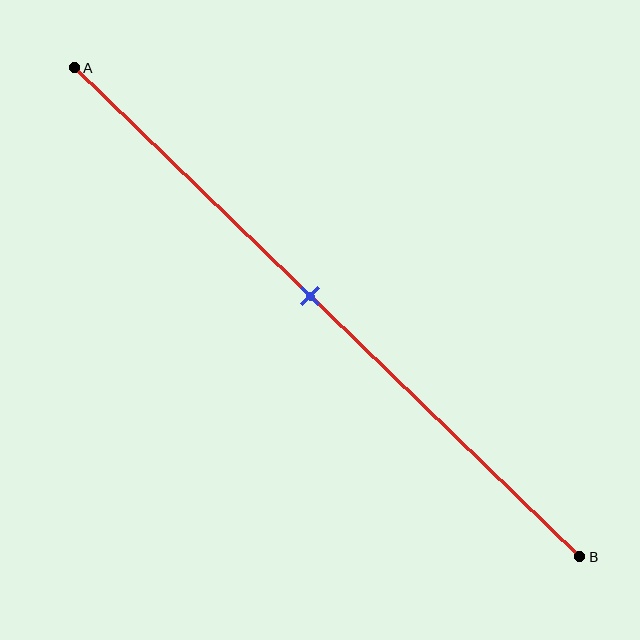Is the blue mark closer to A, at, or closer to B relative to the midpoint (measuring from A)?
The blue mark is closer to point A than the midpoint of segment AB.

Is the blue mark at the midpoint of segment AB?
No, the mark is at about 45% from A, not at the 50% midpoint.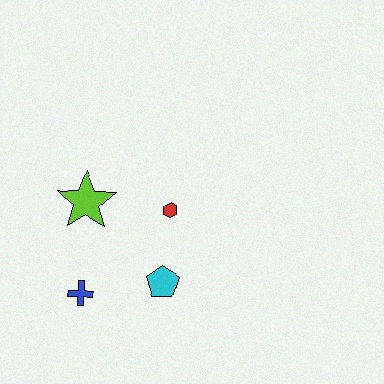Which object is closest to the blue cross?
The cyan pentagon is closest to the blue cross.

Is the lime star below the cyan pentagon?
No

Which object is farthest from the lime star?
The cyan pentagon is farthest from the lime star.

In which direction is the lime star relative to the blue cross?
The lime star is above the blue cross.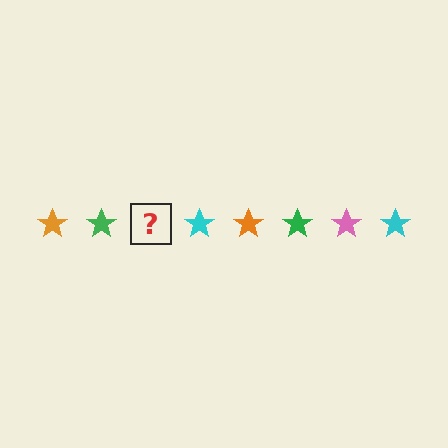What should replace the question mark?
The question mark should be replaced with a pink star.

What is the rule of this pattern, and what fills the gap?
The rule is that the pattern cycles through orange, green, pink, cyan stars. The gap should be filled with a pink star.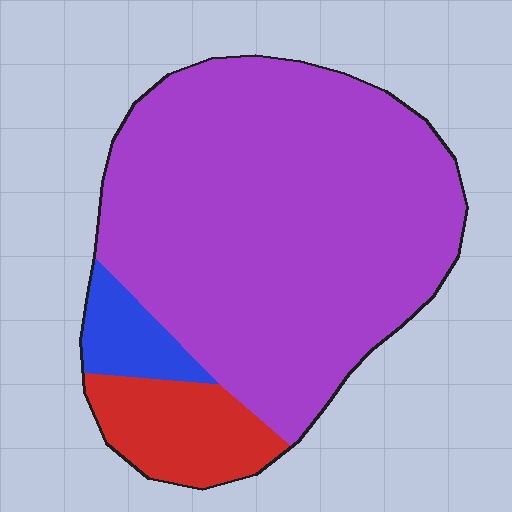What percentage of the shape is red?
Red takes up about one eighth (1/8) of the shape.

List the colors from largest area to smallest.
From largest to smallest: purple, red, blue.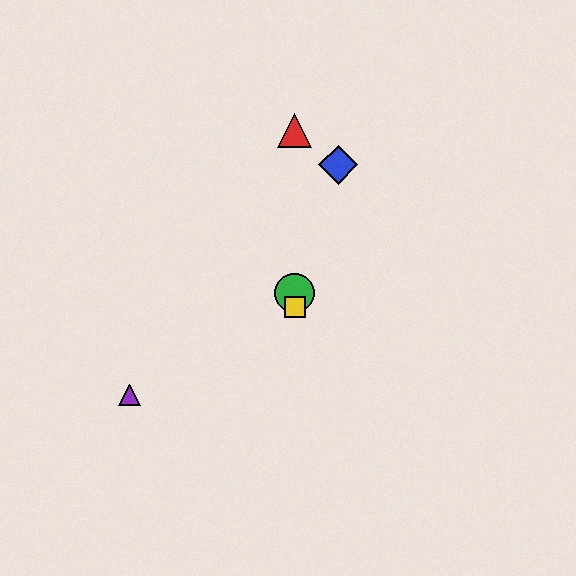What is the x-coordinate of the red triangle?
The red triangle is at x≈295.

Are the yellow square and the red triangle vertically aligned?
Yes, both are at x≈295.